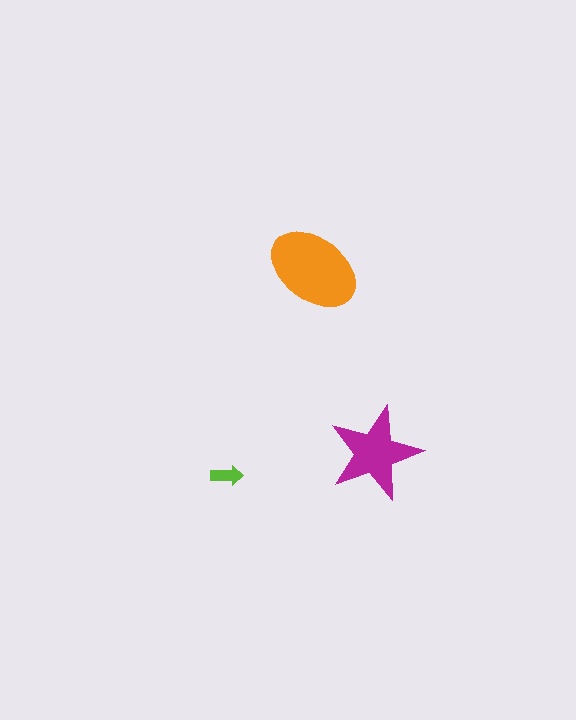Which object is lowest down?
The lime arrow is bottommost.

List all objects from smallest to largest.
The lime arrow, the magenta star, the orange ellipse.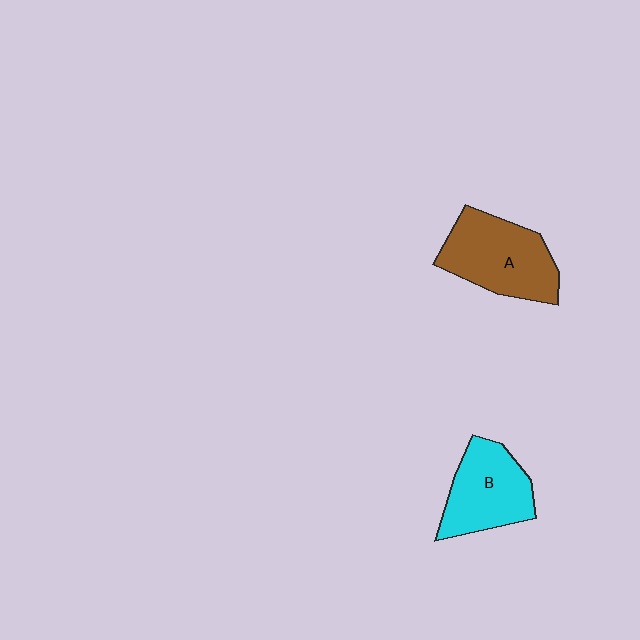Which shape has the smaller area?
Shape B (cyan).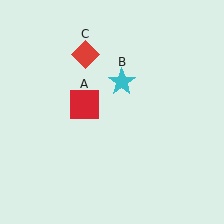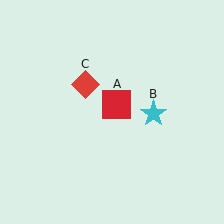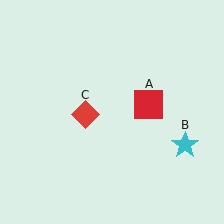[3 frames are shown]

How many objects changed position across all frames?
3 objects changed position: red square (object A), cyan star (object B), red diamond (object C).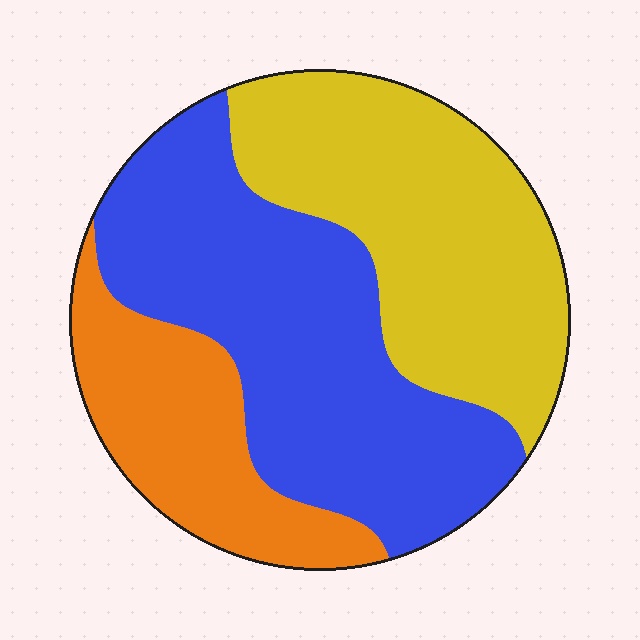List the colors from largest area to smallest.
From largest to smallest: blue, yellow, orange.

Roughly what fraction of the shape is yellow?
Yellow covers about 35% of the shape.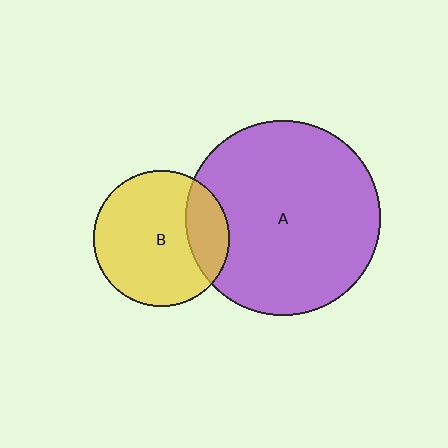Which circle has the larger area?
Circle A (purple).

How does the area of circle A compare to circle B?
Approximately 2.1 times.